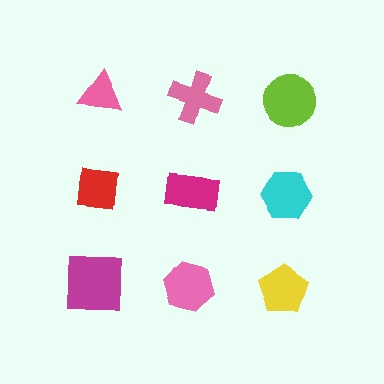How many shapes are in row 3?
3 shapes.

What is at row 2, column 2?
A magenta rectangle.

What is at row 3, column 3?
A yellow pentagon.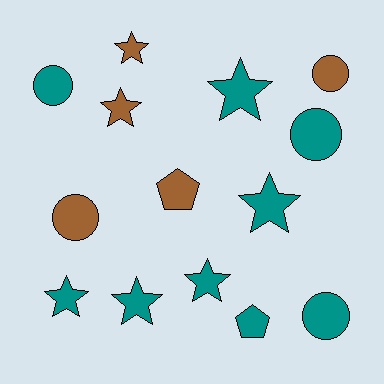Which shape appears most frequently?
Star, with 7 objects.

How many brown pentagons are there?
There is 1 brown pentagon.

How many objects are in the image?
There are 14 objects.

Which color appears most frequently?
Teal, with 9 objects.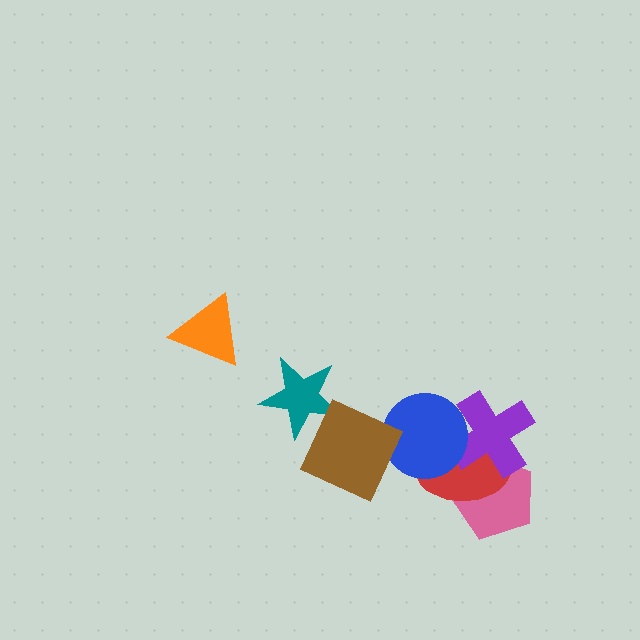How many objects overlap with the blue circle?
2 objects overlap with the blue circle.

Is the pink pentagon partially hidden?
Yes, it is partially covered by another shape.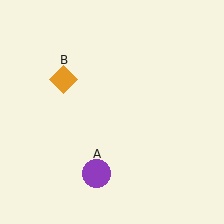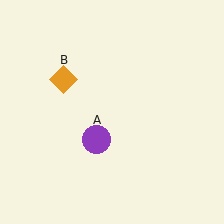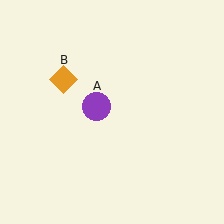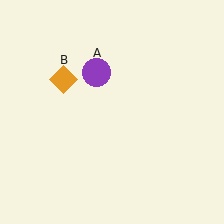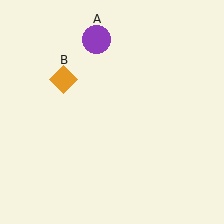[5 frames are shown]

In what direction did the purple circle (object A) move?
The purple circle (object A) moved up.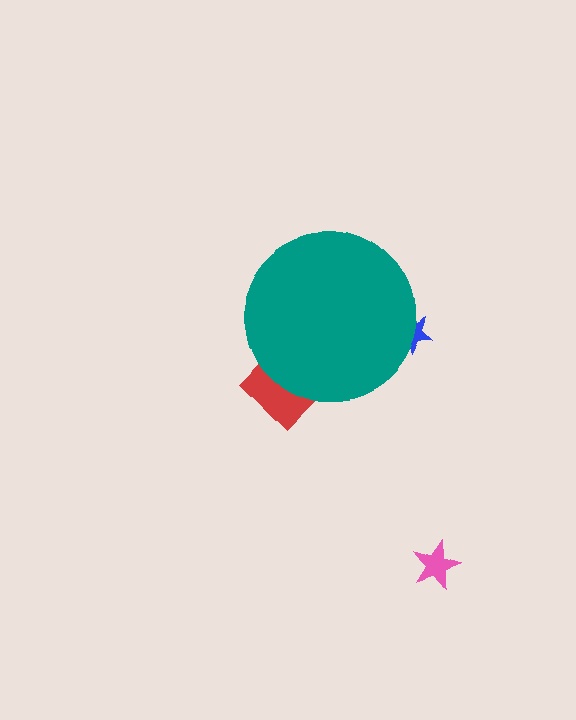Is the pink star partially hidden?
No, the pink star is fully visible.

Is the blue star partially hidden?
Yes, the blue star is partially hidden behind the teal circle.